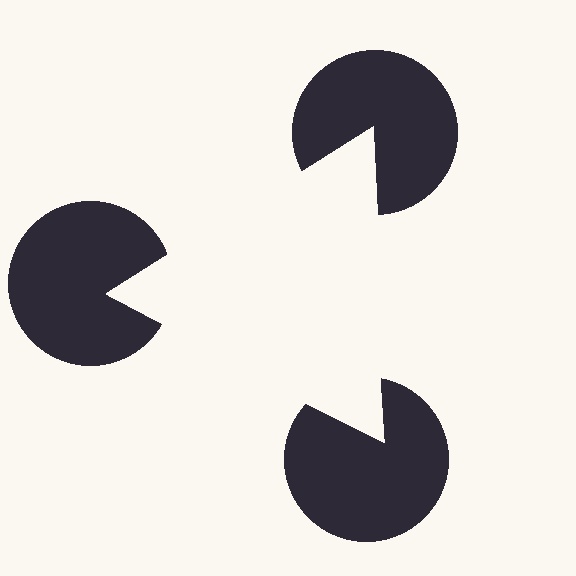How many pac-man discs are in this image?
There are 3 — one at each vertex of the illusory triangle.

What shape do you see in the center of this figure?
An illusory triangle — its edges are inferred from the aligned wedge cuts in the pac-man discs, not physically drawn.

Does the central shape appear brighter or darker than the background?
It typically appears slightly brighter than the background, even though no actual brightness change is drawn.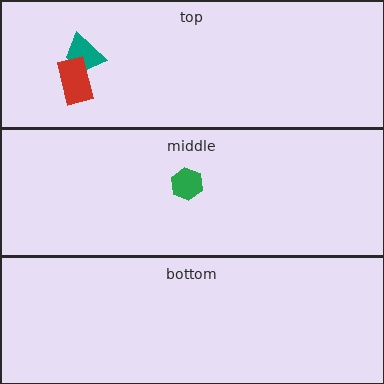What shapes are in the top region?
The teal trapezoid, the red rectangle.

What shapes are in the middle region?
The green hexagon.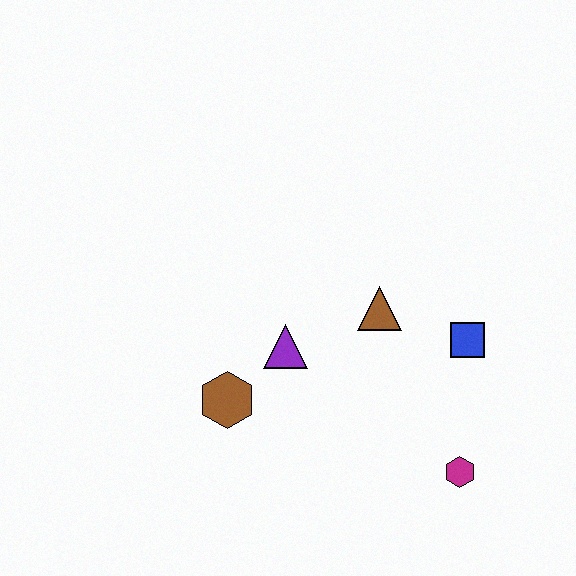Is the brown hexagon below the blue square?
Yes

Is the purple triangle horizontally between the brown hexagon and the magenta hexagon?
Yes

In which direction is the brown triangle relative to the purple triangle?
The brown triangle is to the right of the purple triangle.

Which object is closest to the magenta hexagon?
The blue square is closest to the magenta hexagon.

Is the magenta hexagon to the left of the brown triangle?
No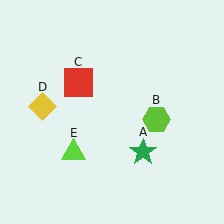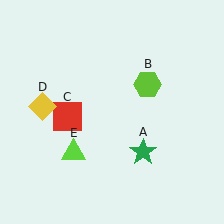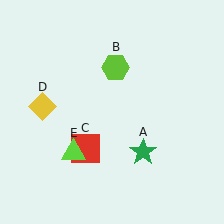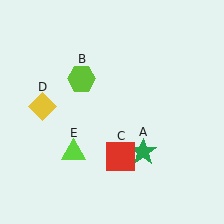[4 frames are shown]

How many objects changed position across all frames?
2 objects changed position: lime hexagon (object B), red square (object C).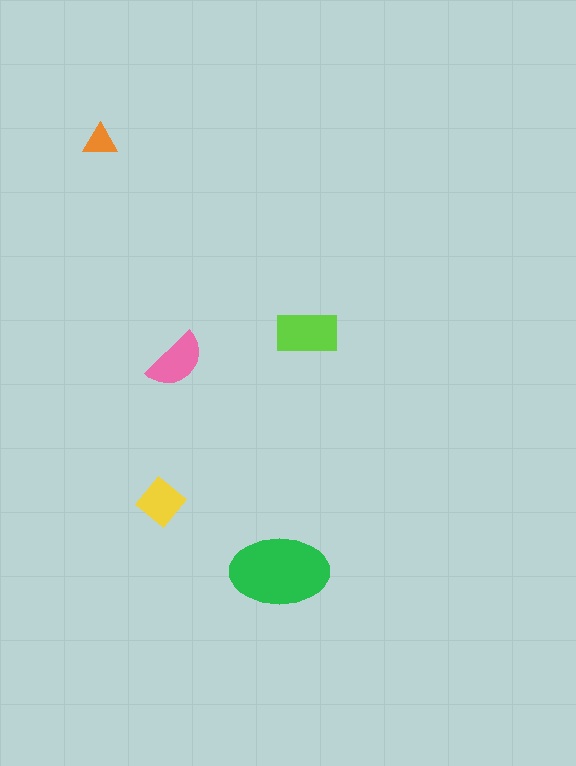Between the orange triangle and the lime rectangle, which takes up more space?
The lime rectangle.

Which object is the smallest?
The orange triangle.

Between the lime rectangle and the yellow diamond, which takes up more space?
The lime rectangle.